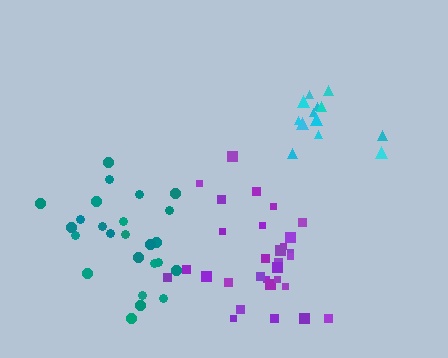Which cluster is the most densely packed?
Cyan.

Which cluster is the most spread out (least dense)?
Teal.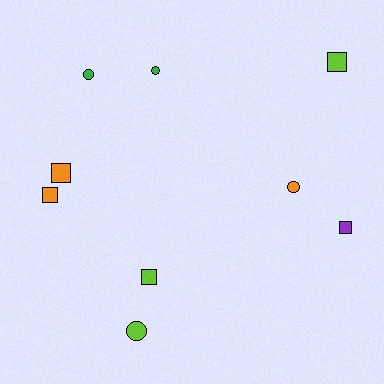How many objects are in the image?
There are 9 objects.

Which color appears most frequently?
Lime, with 3 objects.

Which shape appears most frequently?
Square, with 5 objects.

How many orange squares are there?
There are 2 orange squares.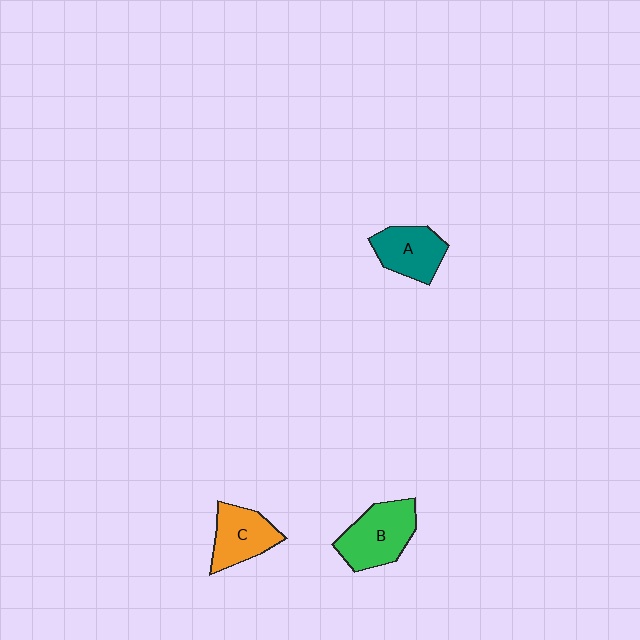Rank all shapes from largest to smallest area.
From largest to smallest: B (green), C (orange), A (teal).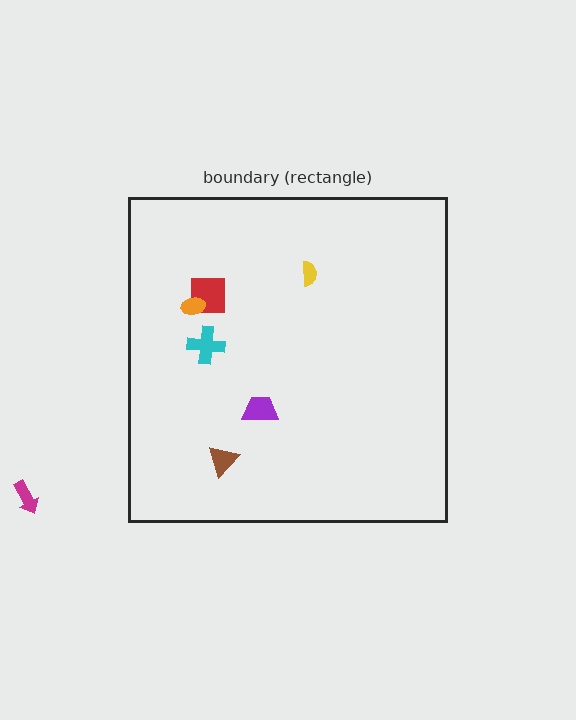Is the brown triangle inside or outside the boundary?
Inside.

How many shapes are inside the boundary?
6 inside, 1 outside.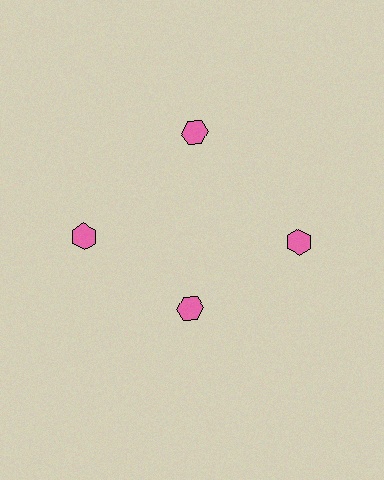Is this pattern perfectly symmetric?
No. The 4 pink hexagons are arranged in a ring, but one element near the 6 o'clock position is pulled inward toward the center, breaking the 4-fold rotational symmetry.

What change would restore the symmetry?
The symmetry would be restored by moving it outward, back onto the ring so that all 4 hexagons sit at equal angles and equal distance from the center.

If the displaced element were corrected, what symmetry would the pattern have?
It would have 4-fold rotational symmetry — the pattern would map onto itself every 90 degrees.